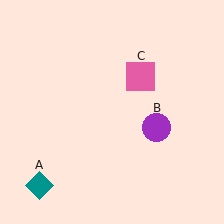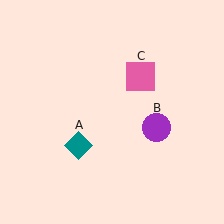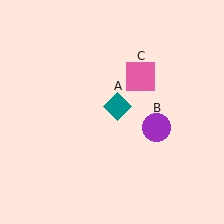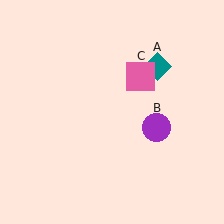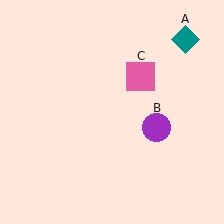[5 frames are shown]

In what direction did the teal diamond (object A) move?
The teal diamond (object A) moved up and to the right.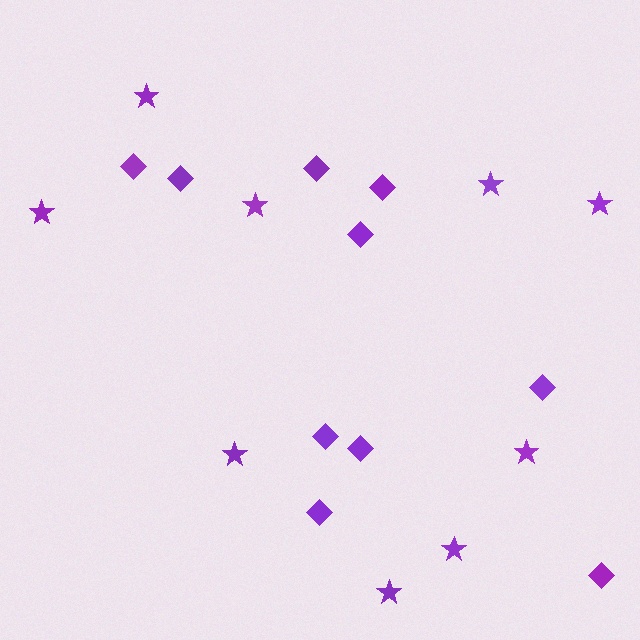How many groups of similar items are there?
There are 2 groups: one group of diamonds (10) and one group of stars (9).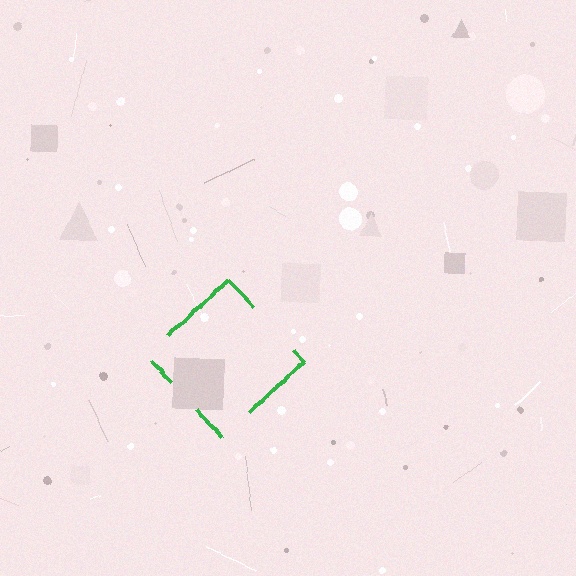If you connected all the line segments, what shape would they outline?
They would outline a diamond.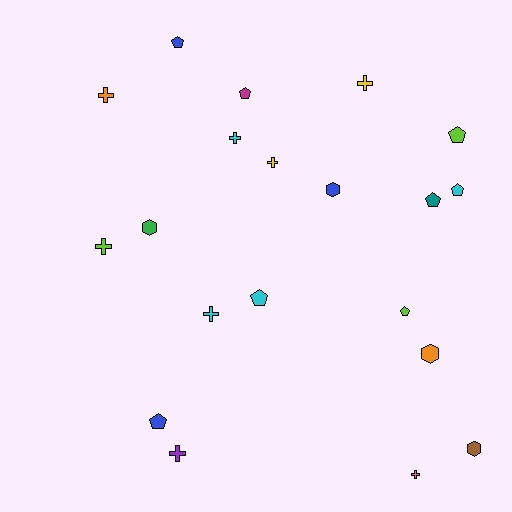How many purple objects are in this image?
There is 1 purple object.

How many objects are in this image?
There are 20 objects.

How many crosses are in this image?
There are 8 crosses.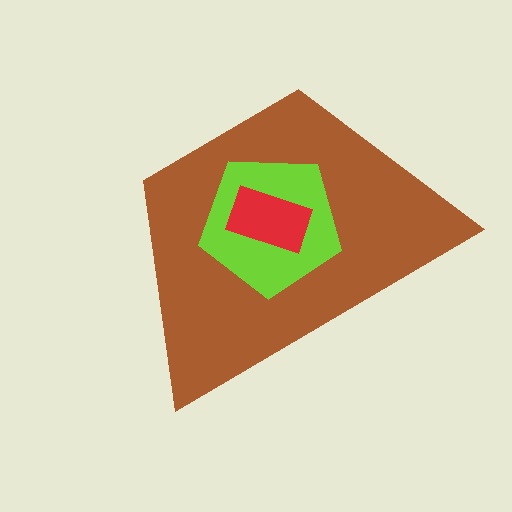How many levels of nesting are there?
3.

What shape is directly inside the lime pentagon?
The red rectangle.